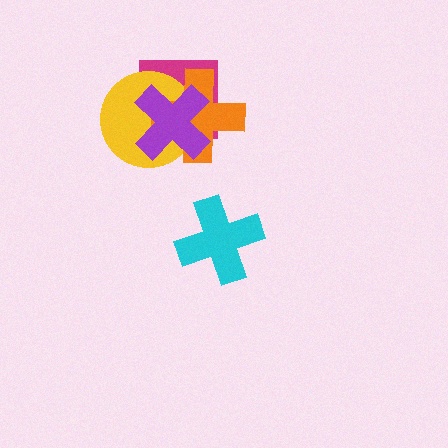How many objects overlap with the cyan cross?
0 objects overlap with the cyan cross.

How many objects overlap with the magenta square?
3 objects overlap with the magenta square.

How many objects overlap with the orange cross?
3 objects overlap with the orange cross.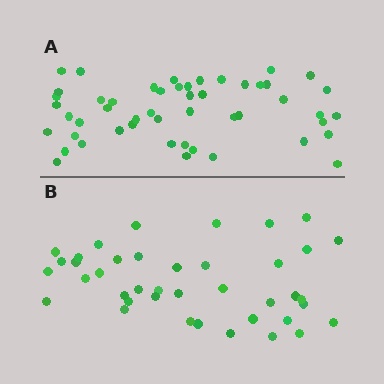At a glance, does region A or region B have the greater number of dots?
Region A (the top region) has more dots.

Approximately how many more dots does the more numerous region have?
Region A has roughly 10 or so more dots than region B.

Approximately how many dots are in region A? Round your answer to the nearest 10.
About 50 dots.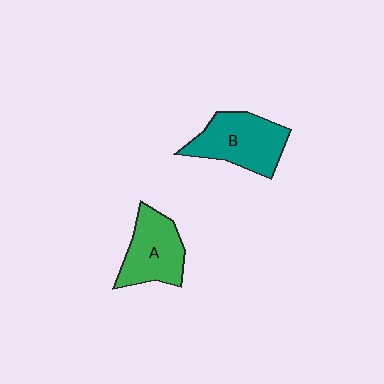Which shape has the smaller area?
Shape A (green).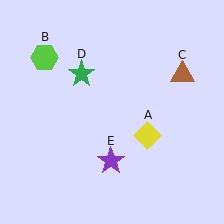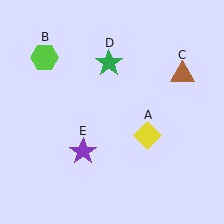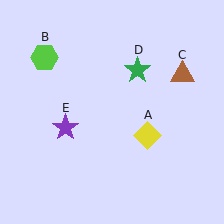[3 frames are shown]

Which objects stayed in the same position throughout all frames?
Yellow diamond (object A) and lime hexagon (object B) and brown triangle (object C) remained stationary.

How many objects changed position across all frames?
2 objects changed position: green star (object D), purple star (object E).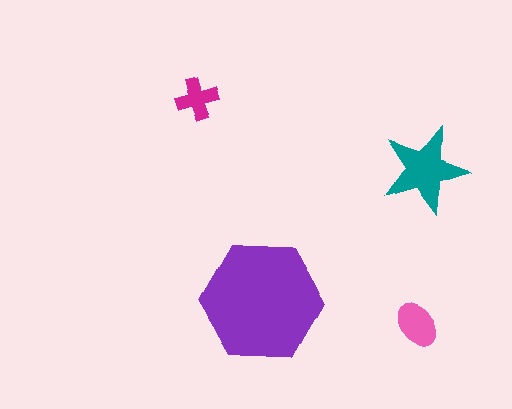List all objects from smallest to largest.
The magenta cross, the pink ellipse, the teal star, the purple hexagon.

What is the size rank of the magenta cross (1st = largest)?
4th.